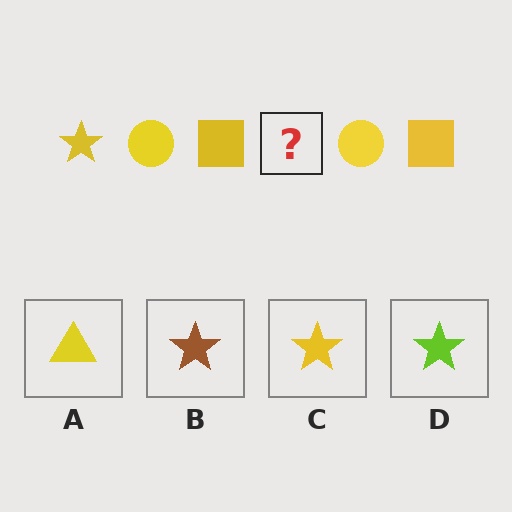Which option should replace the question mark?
Option C.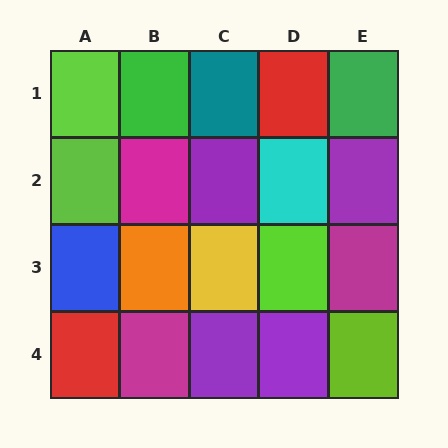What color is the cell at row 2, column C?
Purple.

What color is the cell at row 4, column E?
Lime.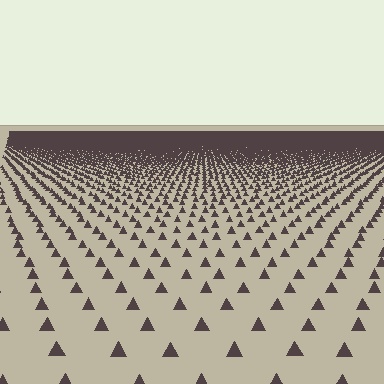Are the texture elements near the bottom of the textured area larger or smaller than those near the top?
Larger. Near the bottom, elements are closer to the viewer and appear at a bigger on-screen size.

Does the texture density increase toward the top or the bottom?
Density increases toward the top.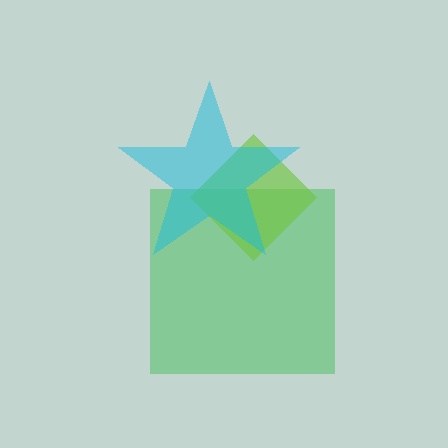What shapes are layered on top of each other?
The layered shapes are: a green square, a lime diamond, a cyan star.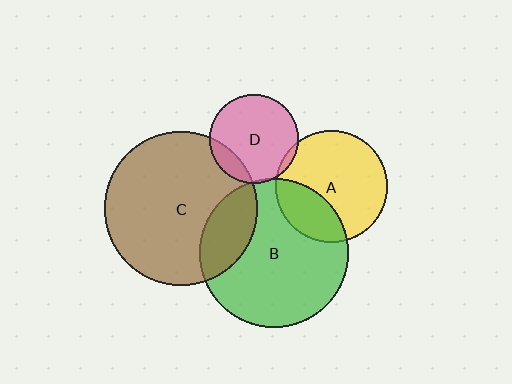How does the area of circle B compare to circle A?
Approximately 1.8 times.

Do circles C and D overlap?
Yes.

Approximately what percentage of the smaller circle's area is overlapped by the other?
Approximately 15%.